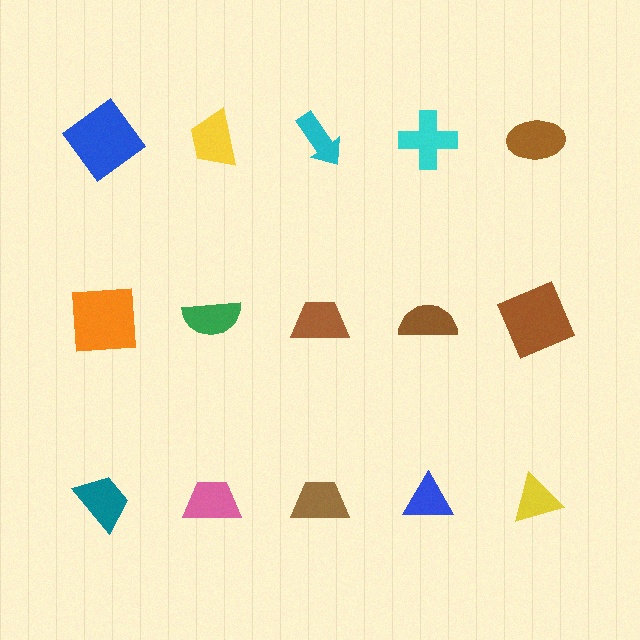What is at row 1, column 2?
A yellow trapezoid.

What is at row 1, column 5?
A brown ellipse.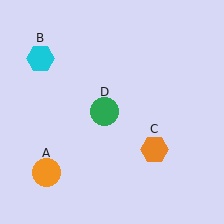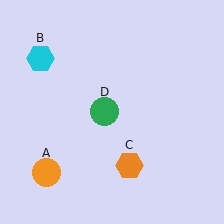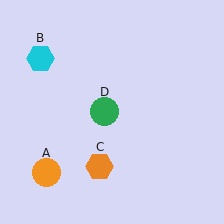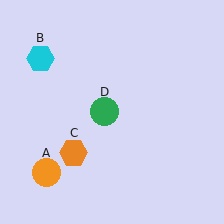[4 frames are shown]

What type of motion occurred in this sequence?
The orange hexagon (object C) rotated clockwise around the center of the scene.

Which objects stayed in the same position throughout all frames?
Orange circle (object A) and cyan hexagon (object B) and green circle (object D) remained stationary.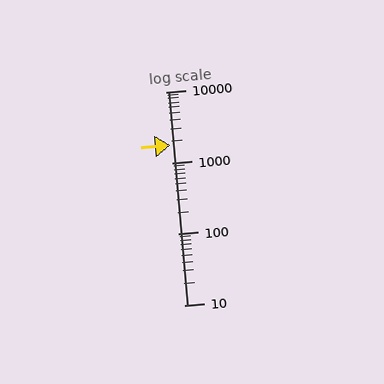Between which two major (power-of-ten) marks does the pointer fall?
The pointer is between 1000 and 10000.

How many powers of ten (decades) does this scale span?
The scale spans 3 decades, from 10 to 10000.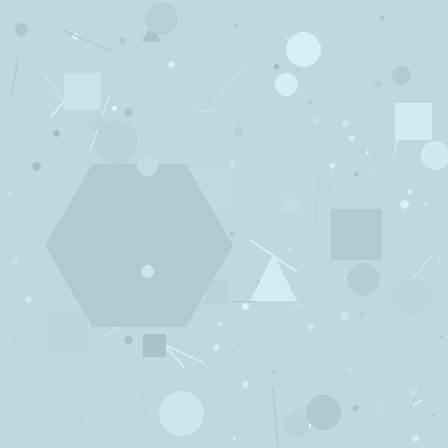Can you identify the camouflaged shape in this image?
The camouflaged shape is a hexagon.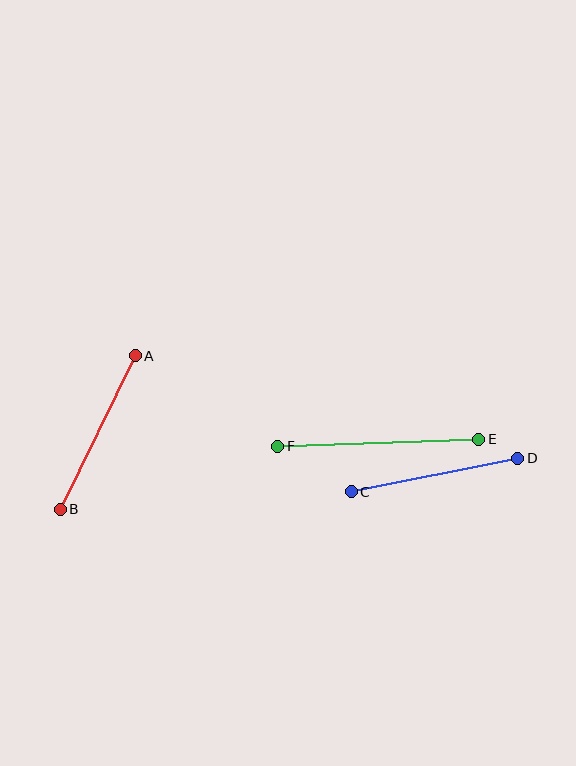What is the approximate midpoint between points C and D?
The midpoint is at approximately (435, 475) pixels.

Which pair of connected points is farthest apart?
Points E and F are farthest apart.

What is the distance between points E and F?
The distance is approximately 201 pixels.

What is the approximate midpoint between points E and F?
The midpoint is at approximately (378, 443) pixels.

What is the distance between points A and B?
The distance is approximately 171 pixels.